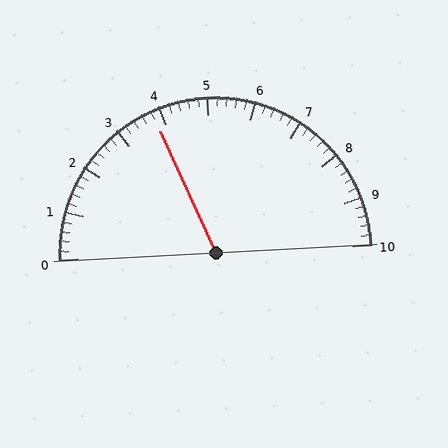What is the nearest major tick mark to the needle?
The nearest major tick mark is 4.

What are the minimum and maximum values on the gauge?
The gauge ranges from 0 to 10.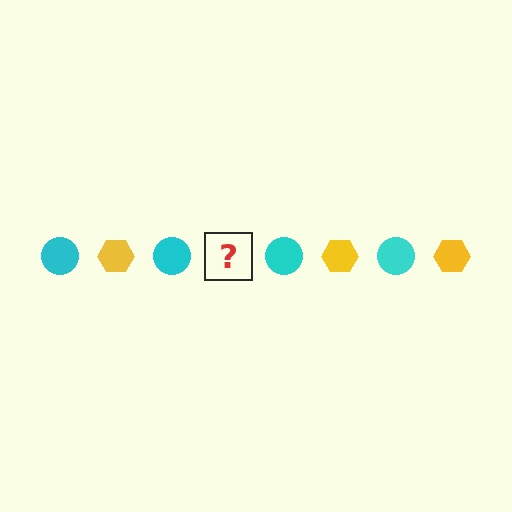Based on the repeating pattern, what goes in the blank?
The blank should be a yellow hexagon.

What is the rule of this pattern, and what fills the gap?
The rule is that the pattern alternates between cyan circle and yellow hexagon. The gap should be filled with a yellow hexagon.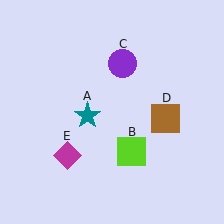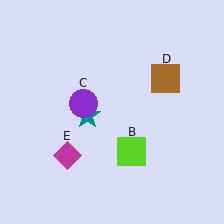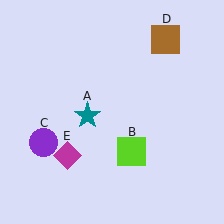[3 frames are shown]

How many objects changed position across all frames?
2 objects changed position: purple circle (object C), brown square (object D).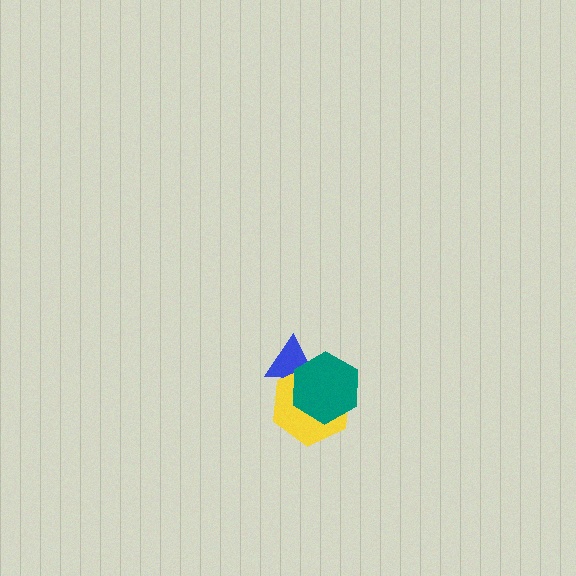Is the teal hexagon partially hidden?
No, no other shape covers it.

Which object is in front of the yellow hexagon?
The teal hexagon is in front of the yellow hexagon.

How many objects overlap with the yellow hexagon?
2 objects overlap with the yellow hexagon.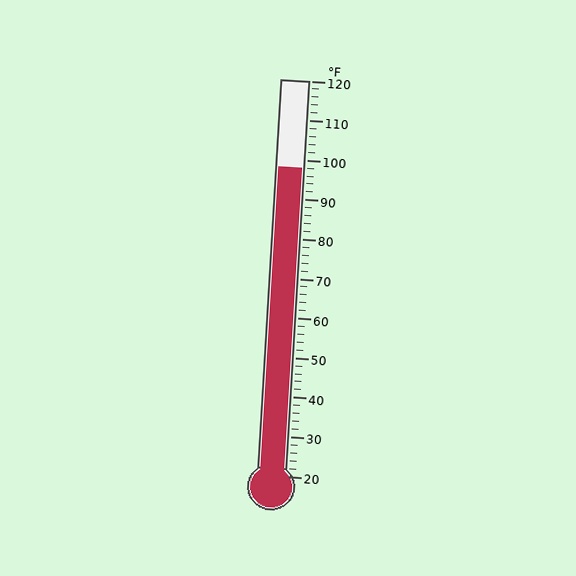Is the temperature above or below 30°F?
The temperature is above 30°F.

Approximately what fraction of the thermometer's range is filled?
The thermometer is filled to approximately 80% of its range.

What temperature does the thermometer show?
The thermometer shows approximately 98°F.